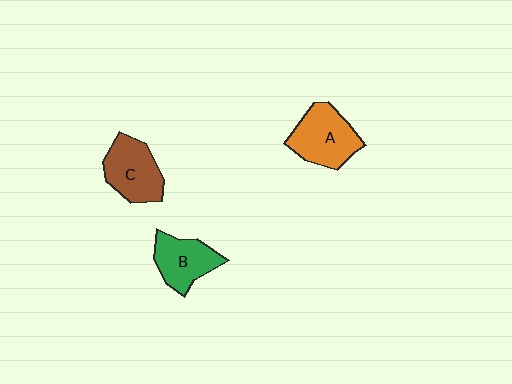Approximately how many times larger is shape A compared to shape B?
Approximately 1.2 times.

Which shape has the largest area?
Shape A (orange).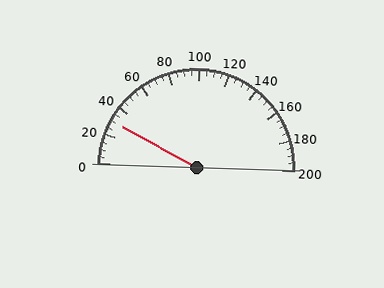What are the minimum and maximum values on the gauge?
The gauge ranges from 0 to 200.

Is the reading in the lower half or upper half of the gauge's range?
The reading is in the lower half of the range (0 to 200).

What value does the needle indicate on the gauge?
The needle indicates approximately 30.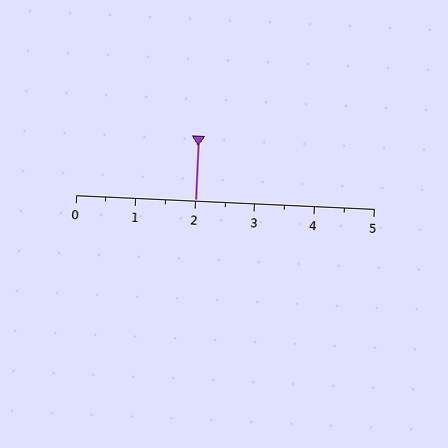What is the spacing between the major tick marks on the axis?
The major ticks are spaced 1 apart.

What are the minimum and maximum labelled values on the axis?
The axis runs from 0 to 5.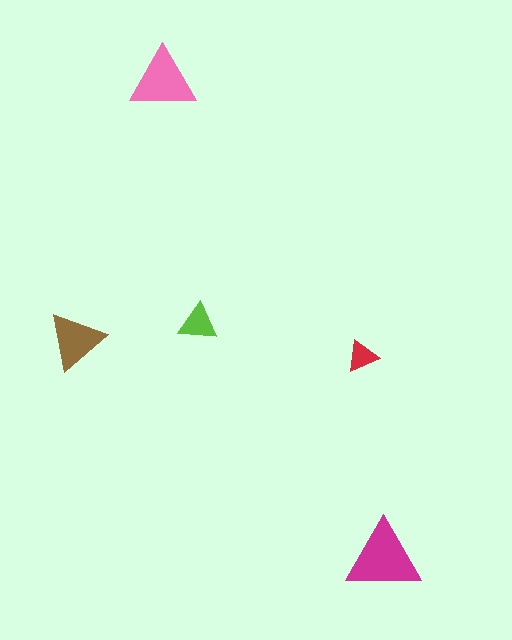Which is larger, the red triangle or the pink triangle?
The pink one.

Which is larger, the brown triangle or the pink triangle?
The pink one.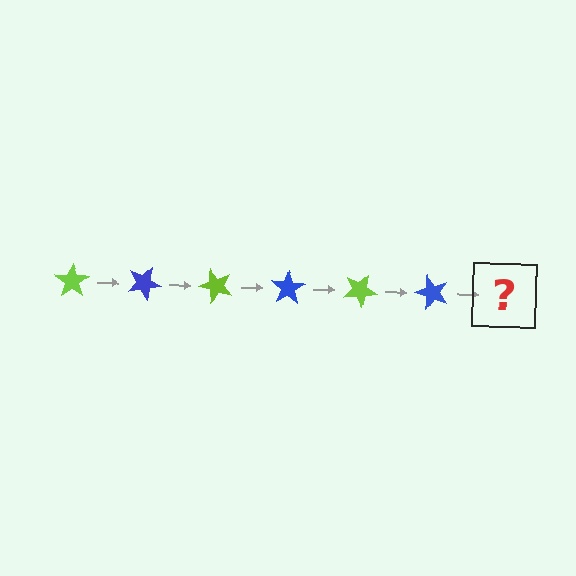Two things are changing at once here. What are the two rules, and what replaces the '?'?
The two rules are that it rotates 25 degrees each step and the color cycles through lime and blue. The '?' should be a lime star, rotated 150 degrees from the start.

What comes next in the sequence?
The next element should be a lime star, rotated 150 degrees from the start.